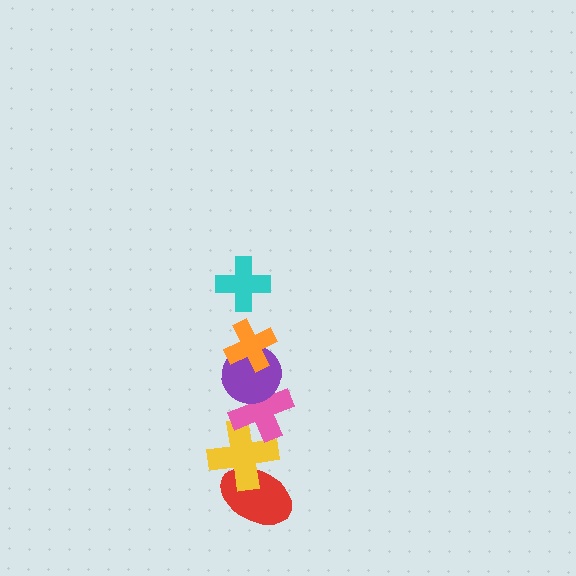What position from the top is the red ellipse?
The red ellipse is 6th from the top.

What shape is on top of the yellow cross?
The pink cross is on top of the yellow cross.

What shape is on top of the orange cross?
The cyan cross is on top of the orange cross.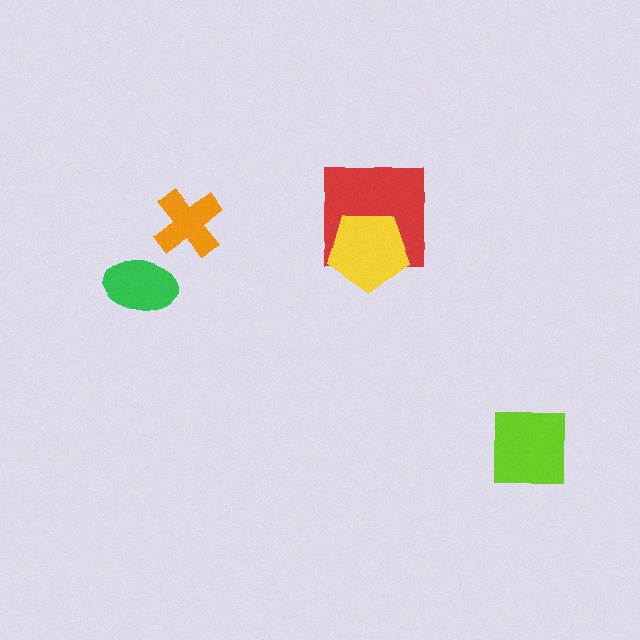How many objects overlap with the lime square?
0 objects overlap with the lime square.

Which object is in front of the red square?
The yellow pentagon is in front of the red square.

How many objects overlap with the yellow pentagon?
1 object overlaps with the yellow pentagon.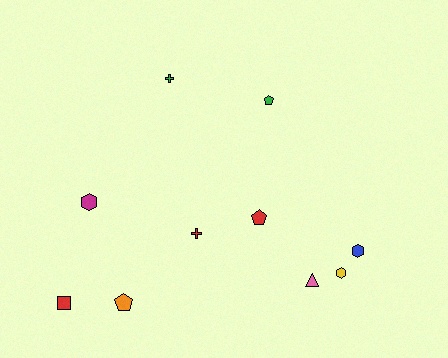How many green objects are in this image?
There are 2 green objects.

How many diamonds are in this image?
There are no diamonds.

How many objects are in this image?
There are 10 objects.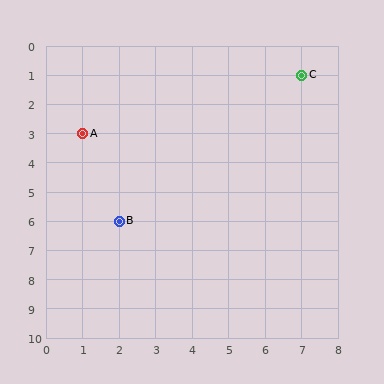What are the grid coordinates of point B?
Point B is at grid coordinates (2, 6).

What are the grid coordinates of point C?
Point C is at grid coordinates (7, 1).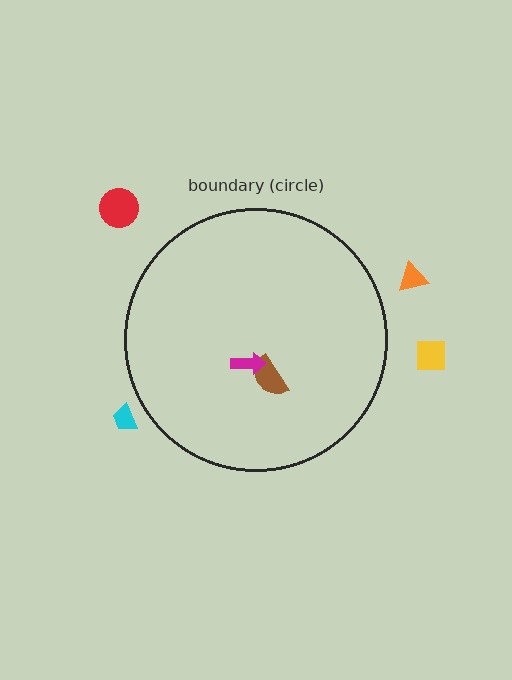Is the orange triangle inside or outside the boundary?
Outside.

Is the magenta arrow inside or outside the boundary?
Inside.